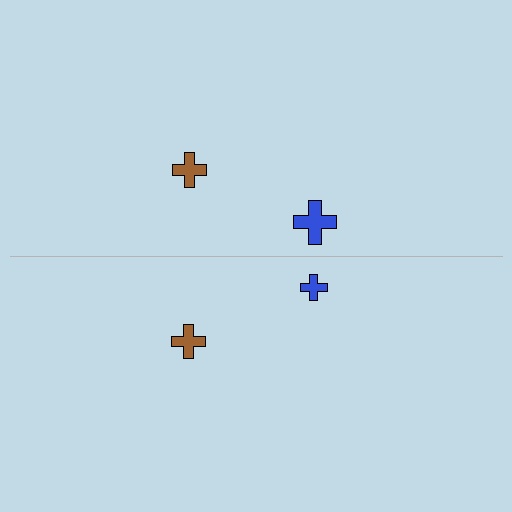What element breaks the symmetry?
The blue cross on the bottom side has a different size than its mirror counterpart.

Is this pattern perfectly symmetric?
No, the pattern is not perfectly symmetric. The blue cross on the bottom side has a different size than its mirror counterpart.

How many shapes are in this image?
There are 4 shapes in this image.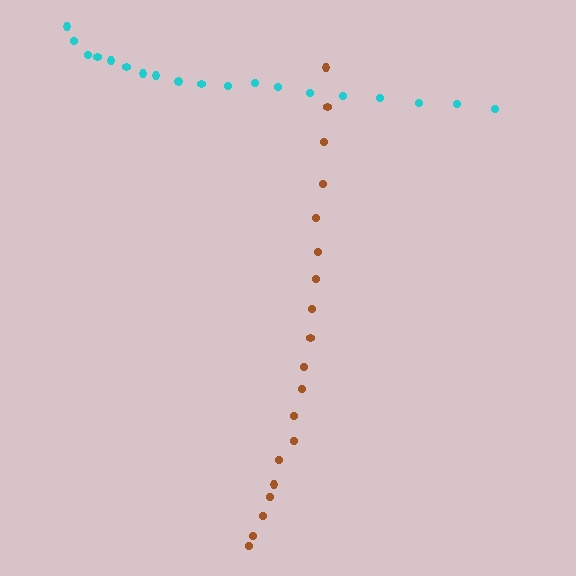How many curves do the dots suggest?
There are 2 distinct paths.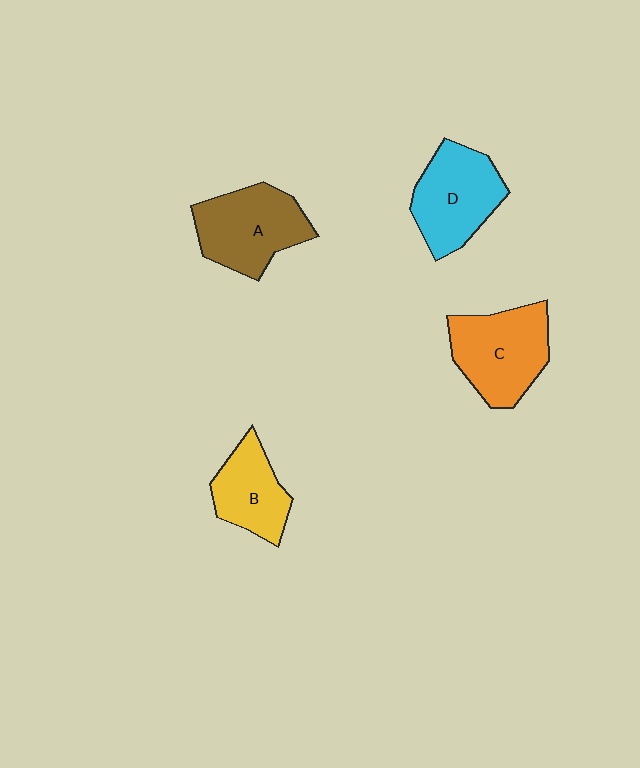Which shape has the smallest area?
Shape B (yellow).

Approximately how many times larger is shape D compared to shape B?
Approximately 1.3 times.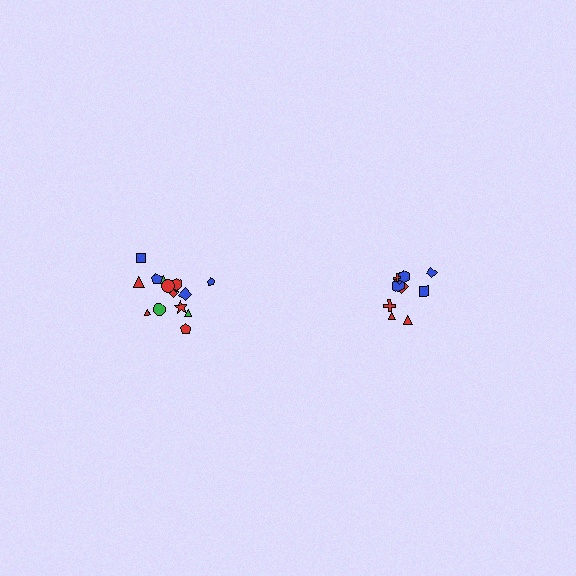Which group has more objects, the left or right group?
The left group.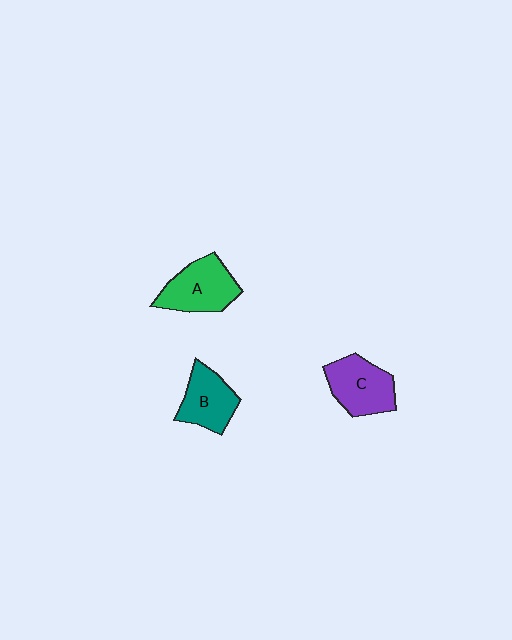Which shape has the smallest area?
Shape B (teal).